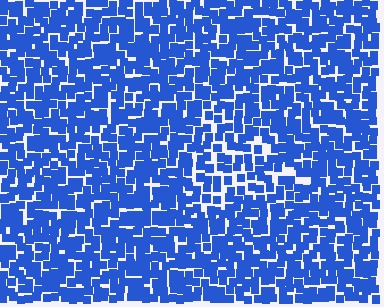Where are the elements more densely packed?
The elements are more densely packed outside the triangle boundary.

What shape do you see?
I see a triangle.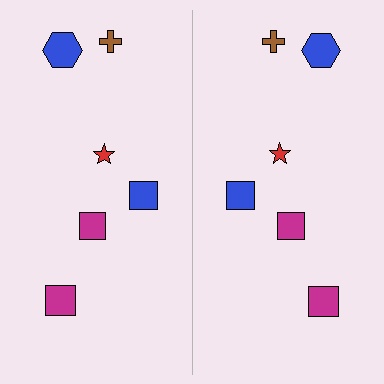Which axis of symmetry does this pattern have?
The pattern has a vertical axis of symmetry running through the center of the image.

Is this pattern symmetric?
Yes, this pattern has bilateral (reflection) symmetry.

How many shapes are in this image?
There are 12 shapes in this image.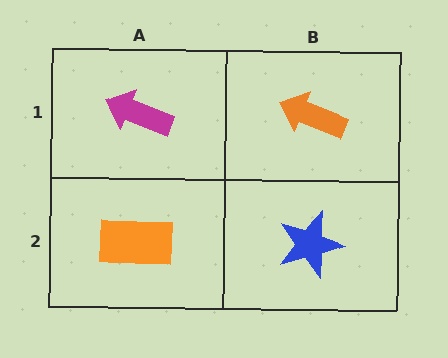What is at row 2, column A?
An orange rectangle.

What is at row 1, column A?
A magenta arrow.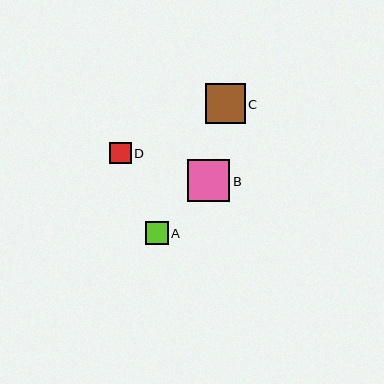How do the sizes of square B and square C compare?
Square B and square C are approximately the same size.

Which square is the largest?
Square B is the largest with a size of approximately 42 pixels.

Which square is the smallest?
Square D is the smallest with a size of approximately 21 pixels.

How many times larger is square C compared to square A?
Square C is approximately 1.7 times the size of square A.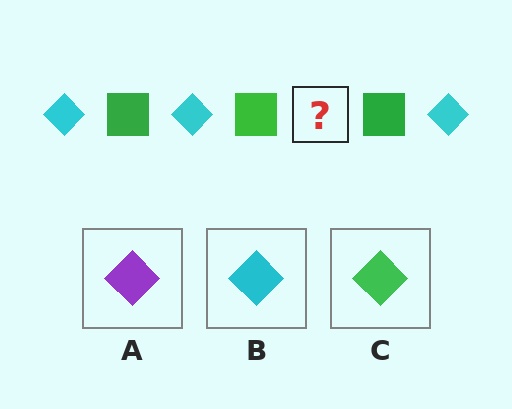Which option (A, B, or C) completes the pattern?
B.